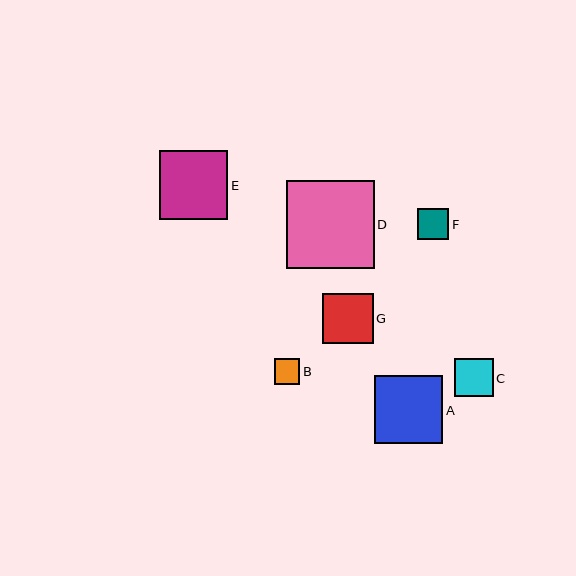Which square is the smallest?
Square B is the smallest with a size of approximately 25 pixels.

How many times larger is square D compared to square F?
Square D is approximately 2.8 times the size of square F.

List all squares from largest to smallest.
From largest to smallest: D, E, A, G, C, F, B.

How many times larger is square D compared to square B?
Square D is approximately 3.5 times the size of square B.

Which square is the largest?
Square D is the largest with a size of approximately 88 pixels.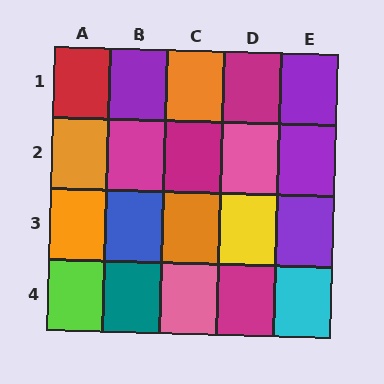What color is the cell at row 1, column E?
Purple.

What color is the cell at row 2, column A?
Orange.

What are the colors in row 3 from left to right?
Orange, blue, orange, yellow, purple.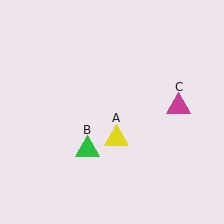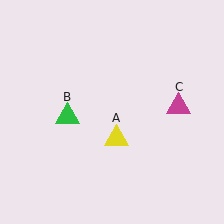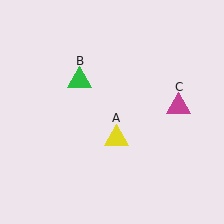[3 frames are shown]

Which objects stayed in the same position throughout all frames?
Yellow triangle (object A) and magenta triangle (object C) remained stationary.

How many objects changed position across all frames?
1 object changed position: green triangle (object B).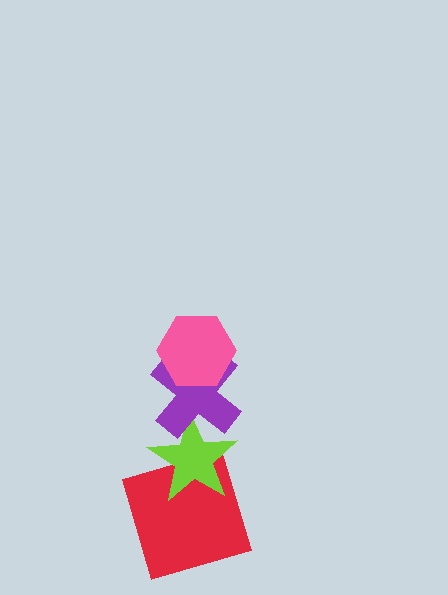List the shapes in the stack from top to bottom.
From top to bottom: the pink hexagon, the purple cross, the lime star, the red square.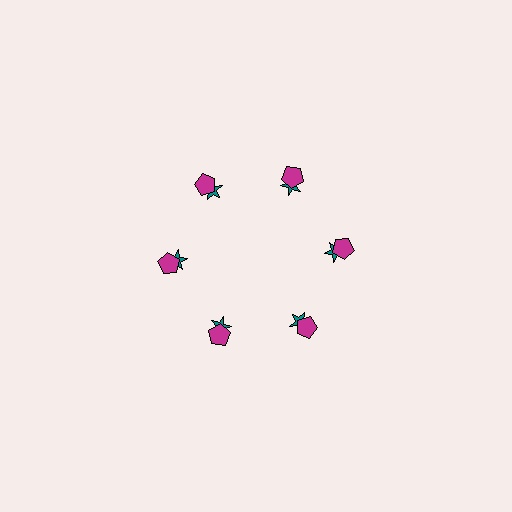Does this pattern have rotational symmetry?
Yes, this pattern has 6-fold rotational symmetry. It looks the same after rotating 60 degrees around the center.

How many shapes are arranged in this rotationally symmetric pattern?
There are 12 shapes, arranged in 6 groups of 2.